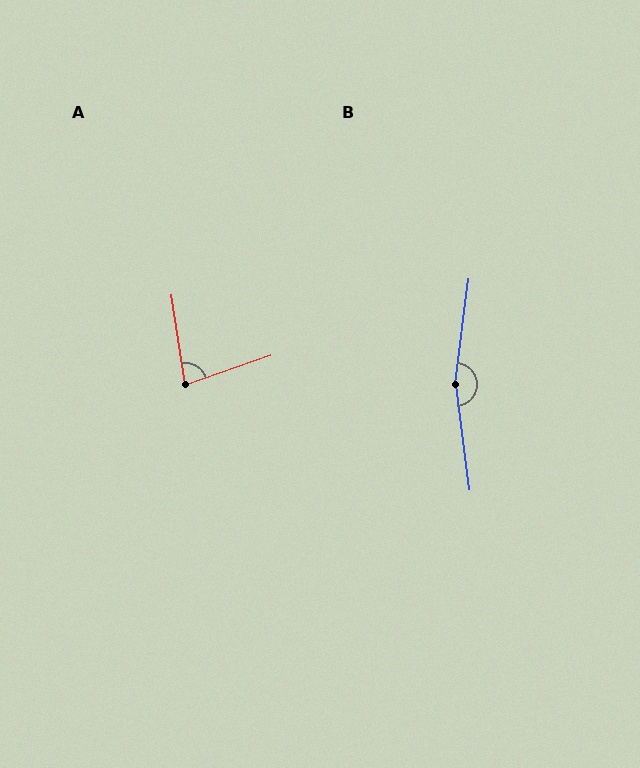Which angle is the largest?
B, at approximately 166 degrees.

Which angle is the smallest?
A, at approximately 80 degrees.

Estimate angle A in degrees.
Approximately 80 degrees.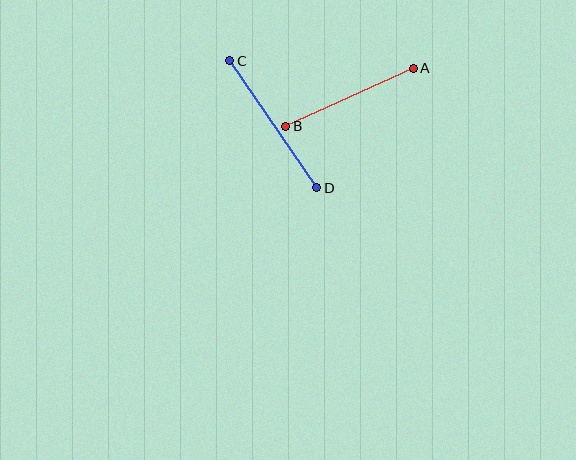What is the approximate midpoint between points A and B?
The midpoint is at approximately (349, 97) pixels.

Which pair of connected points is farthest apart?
Points C and D are farthest apart.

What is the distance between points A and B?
The distance is approximately 140 pixels.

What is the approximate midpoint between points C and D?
The midpoint is at approximately (273, 124) pixels.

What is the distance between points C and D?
The distance is approximately 154 pixels.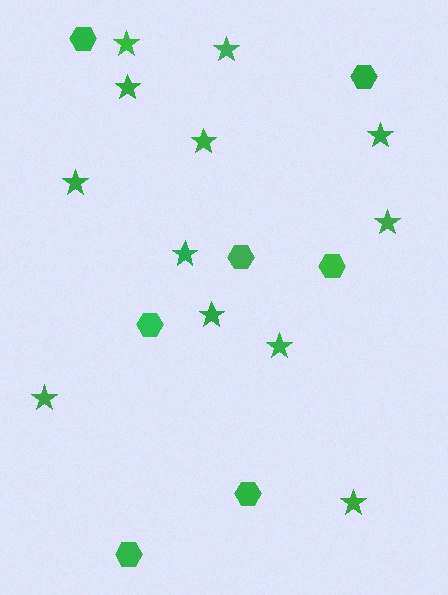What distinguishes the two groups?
There are 2 groups: one group of stars (12) and one group of hexagons (7).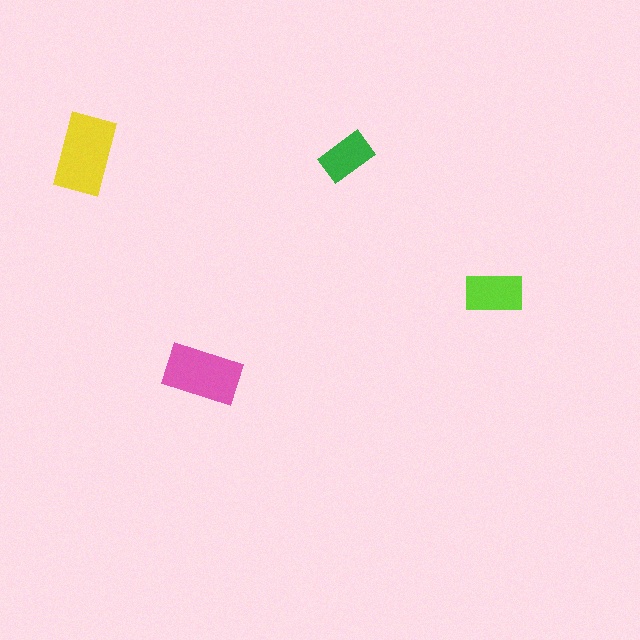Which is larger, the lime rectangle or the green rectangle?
The lime one.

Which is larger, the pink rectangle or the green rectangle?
The pink one.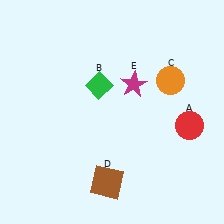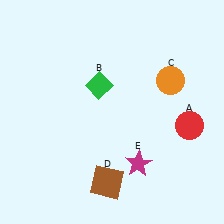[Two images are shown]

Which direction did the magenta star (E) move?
The magenta star (E) moved down.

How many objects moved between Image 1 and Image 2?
1 object moved between the two images.